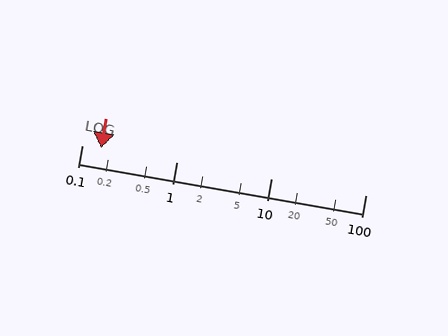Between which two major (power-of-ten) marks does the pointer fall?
The pointer is between 0.1 and 1.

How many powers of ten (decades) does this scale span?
The scale spans 3 decades, from 0.1 to 100.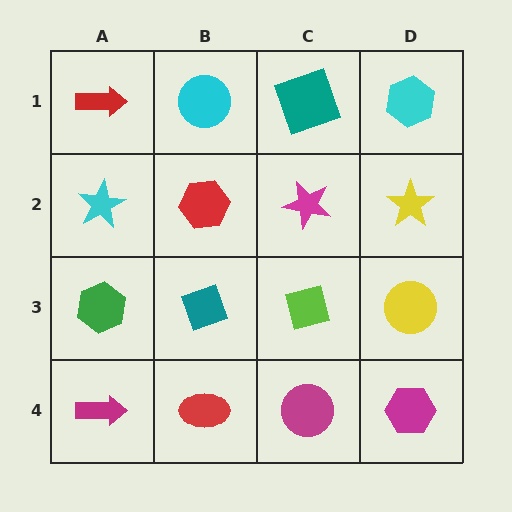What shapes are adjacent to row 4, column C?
A lime square (row 3, column C), a red ellipse (row 4, column B), a magenta hexagon (row 4, column D).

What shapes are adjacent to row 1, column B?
A red hexagon (row 2, column B), a red arrow (row 1, column A), a teal square (row 1, column C).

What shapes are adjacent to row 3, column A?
A cyan star (row 2, column A), a magenta arrow (row 4, column A), a teal diamond (row 3, column B).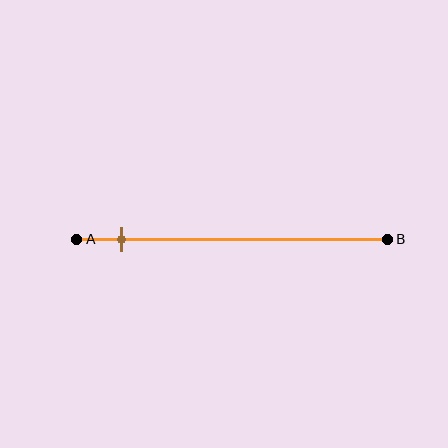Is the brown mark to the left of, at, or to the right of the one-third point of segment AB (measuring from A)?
The brown mark is to the left of the one-third point of segment AB.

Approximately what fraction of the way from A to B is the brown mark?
The brown mark is approximately 15% of the way from A to B.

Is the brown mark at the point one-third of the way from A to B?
No, the mark is at about 15% from A, not at the 33% one-third point.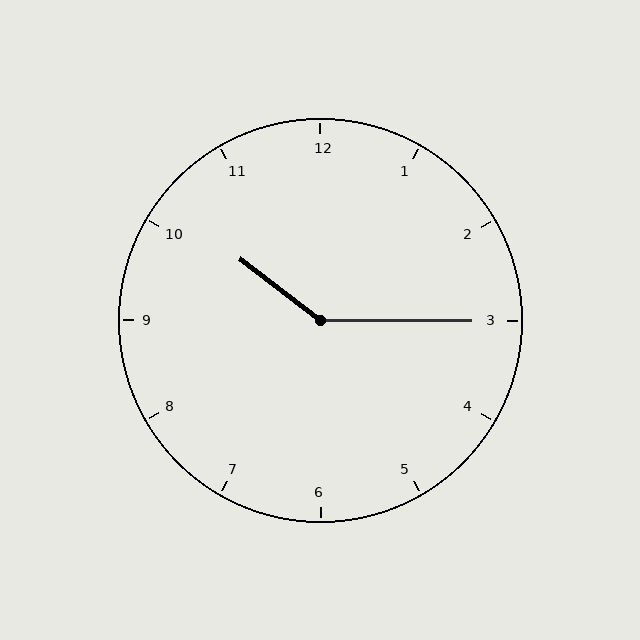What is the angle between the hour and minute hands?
Approximately 142 degrees.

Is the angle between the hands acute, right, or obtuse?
It is obtuse.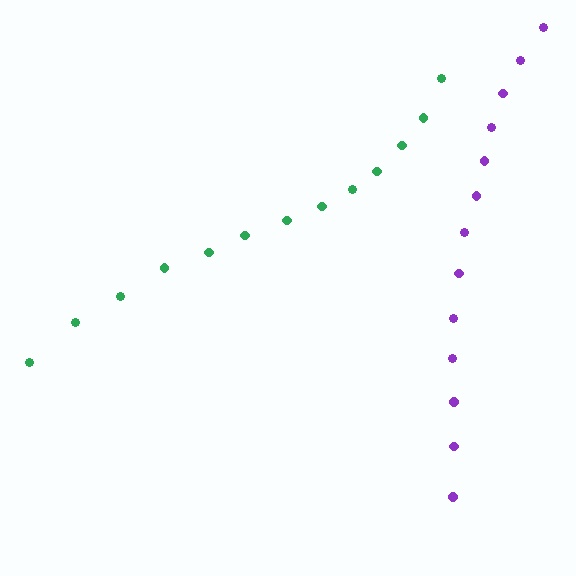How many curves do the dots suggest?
There are 2 distinct paths.